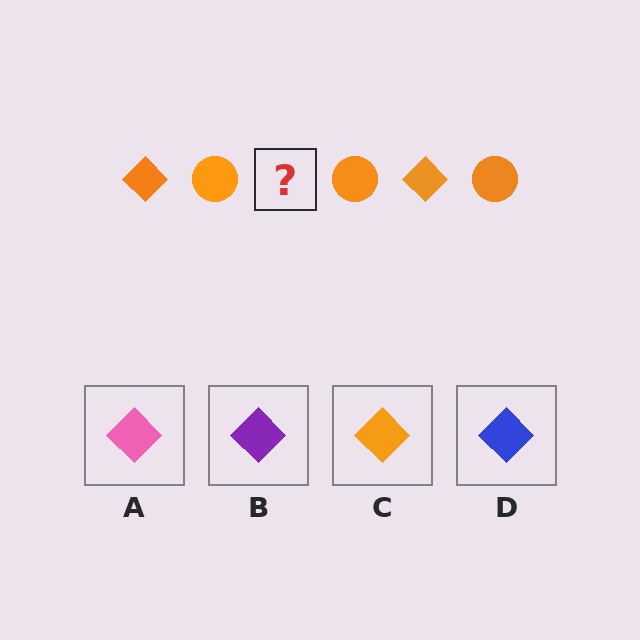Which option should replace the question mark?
Option C.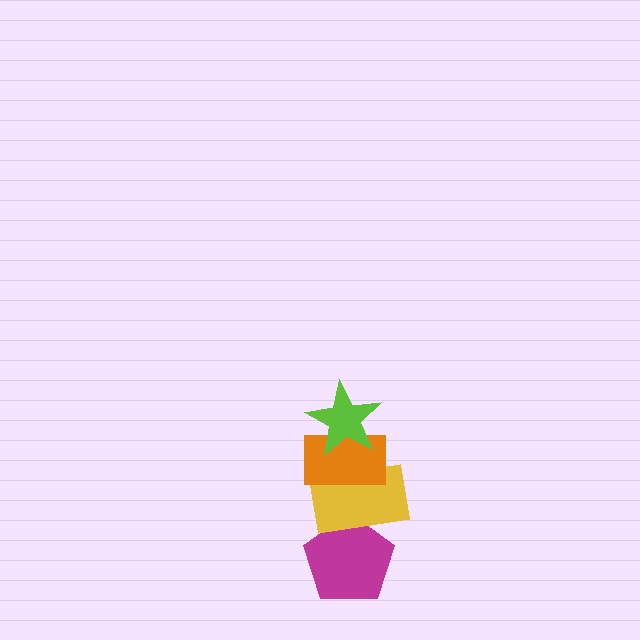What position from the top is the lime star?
The lime star is 1st from the top.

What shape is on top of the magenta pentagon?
The yellow rectangle is on top of the magenta pentagon.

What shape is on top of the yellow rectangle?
The orange rectangle is on top of the yellow rectangle.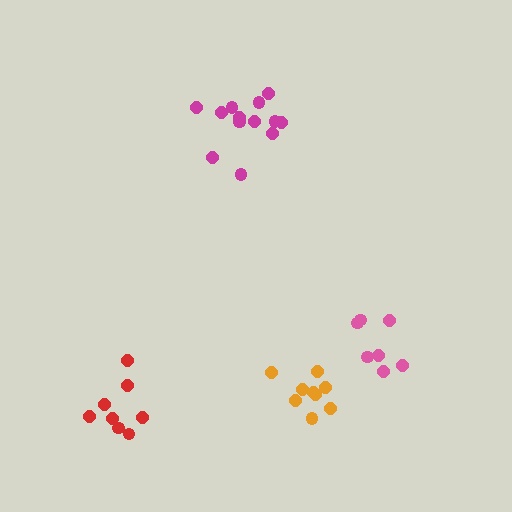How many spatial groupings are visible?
There are 4 spatial groupings.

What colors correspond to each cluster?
The clusters are colored: magenta, orange, pink, red.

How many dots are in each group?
Group 1: 13 dots, Group 2: 9 dots, Group 3: 7 dots, Group 4: 8 dots (37 total).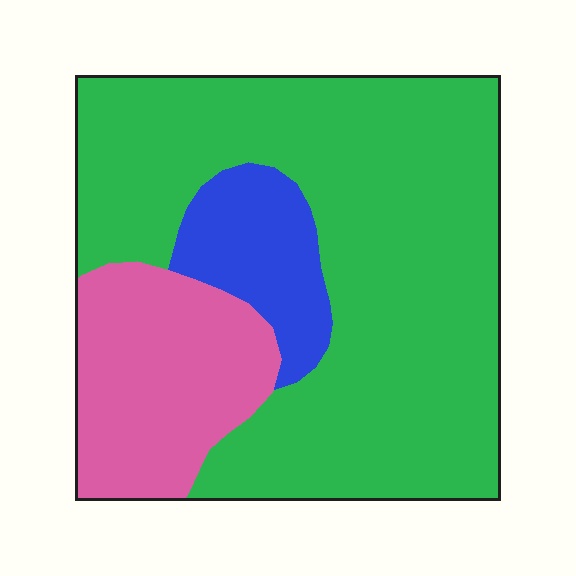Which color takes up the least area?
Blue, at roughly 10%.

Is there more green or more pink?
Green.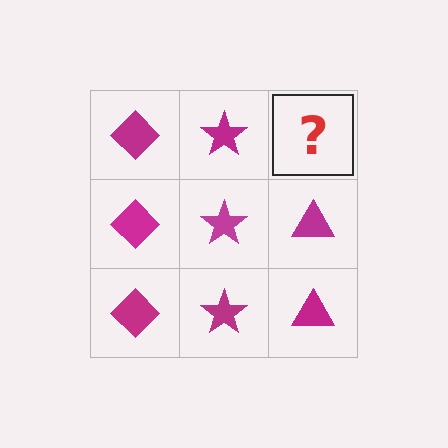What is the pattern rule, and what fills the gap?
The rule is that each column has a consistent shape. The gap should be filled with a magenta triangle.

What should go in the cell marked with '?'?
The missing cell should contain a magenta triangle.